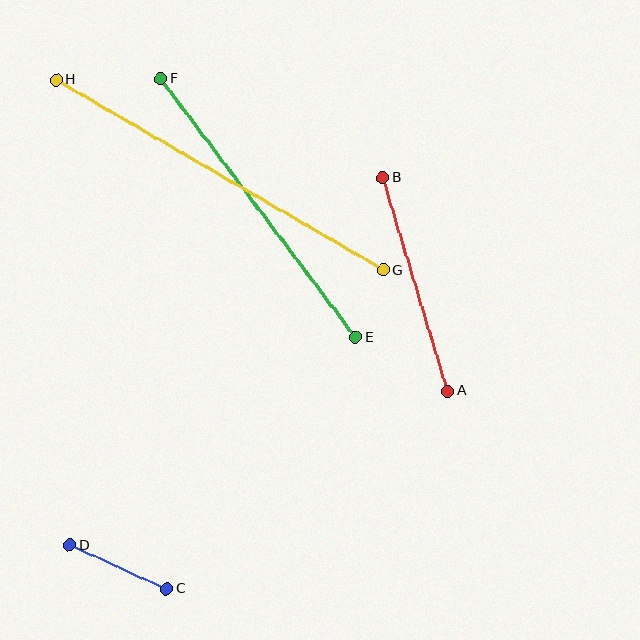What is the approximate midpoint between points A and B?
The midpoint is at approximately (416, 284) pixels.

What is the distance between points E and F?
The distance is approximately 324 pixels.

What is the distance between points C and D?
The distance is approximately 106 pixels.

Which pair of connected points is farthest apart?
Points G and H are farthest apart.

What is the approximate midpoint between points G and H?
The midpoint is at approximately (220, 175) pixels.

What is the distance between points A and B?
The distance is approximately 223 pixels.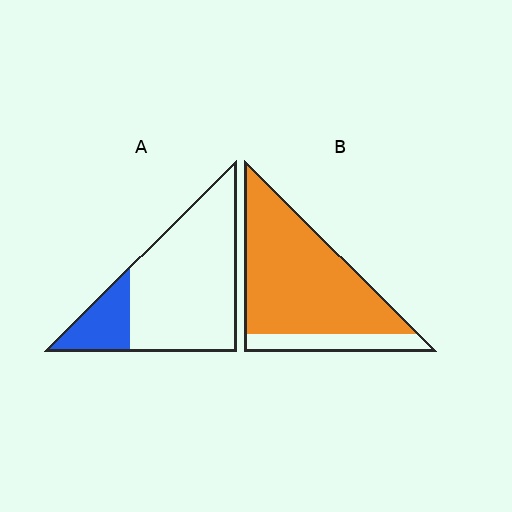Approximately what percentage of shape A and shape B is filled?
A is approximately 20% and B is approximately 80%.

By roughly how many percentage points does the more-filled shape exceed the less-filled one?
By roughly 60 percentage points (B over A).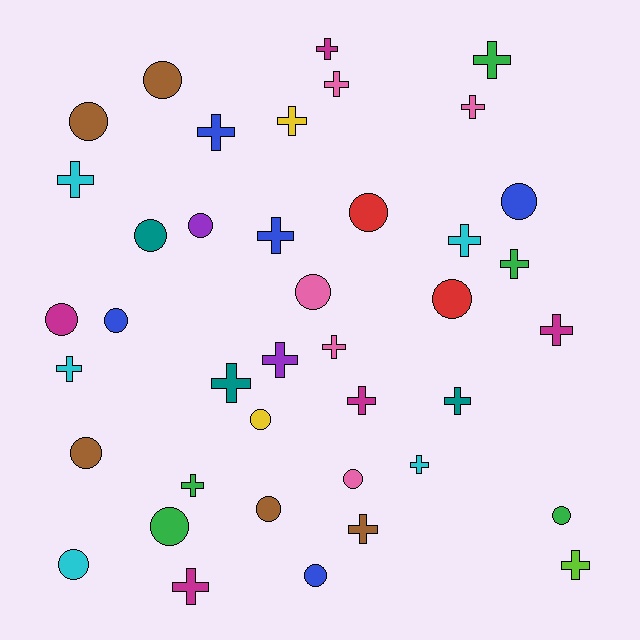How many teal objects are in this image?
There are 3 teal objects.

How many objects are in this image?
There are 40 objects.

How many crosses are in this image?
There are 22 crosses.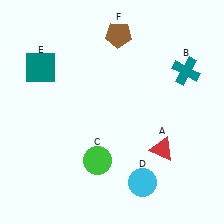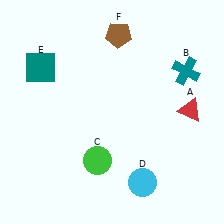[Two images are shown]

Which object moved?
The red triangle (A) moved up.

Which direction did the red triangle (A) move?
The red triangle (A) moved up.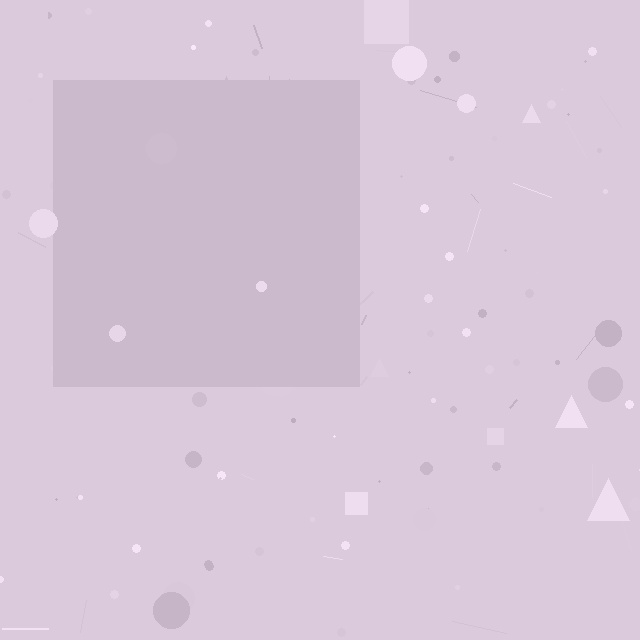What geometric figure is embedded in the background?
A square is embedded in the background.